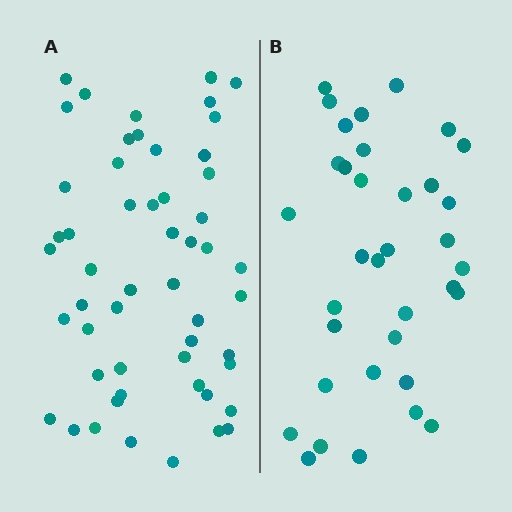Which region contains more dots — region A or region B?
Region A (the left region) has more dots.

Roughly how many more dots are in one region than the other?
Region A has approximately 20 more dots than region B.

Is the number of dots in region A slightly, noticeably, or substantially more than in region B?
Region A has substantially more. The ratio is roughly 1.5 to 1.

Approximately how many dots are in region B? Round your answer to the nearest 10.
About 40 dots. (The exact count is 35, which rounds to 40.)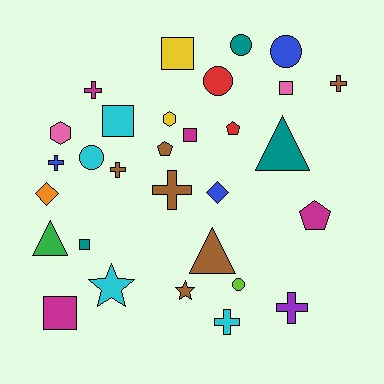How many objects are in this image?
There are 30 objects.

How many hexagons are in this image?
There are 2 hexagons.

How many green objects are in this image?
There is 1 green object.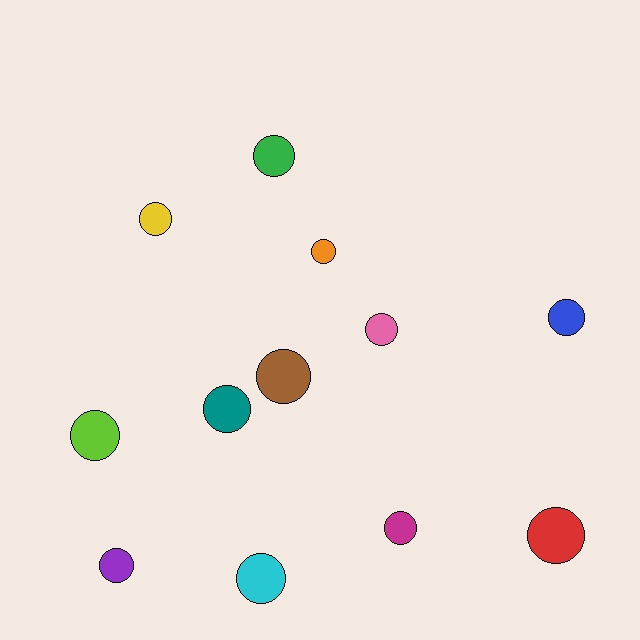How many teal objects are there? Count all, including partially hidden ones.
There is 1 teal object.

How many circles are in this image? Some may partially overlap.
There are 12 circles.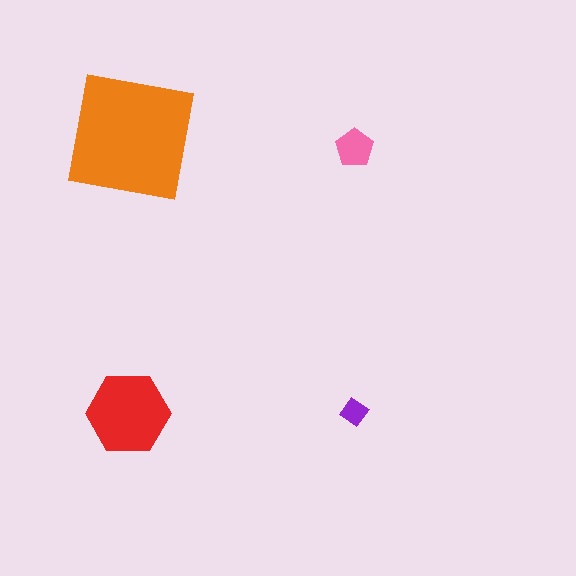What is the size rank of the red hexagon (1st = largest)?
2nd.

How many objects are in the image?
There are 4 objects in the image.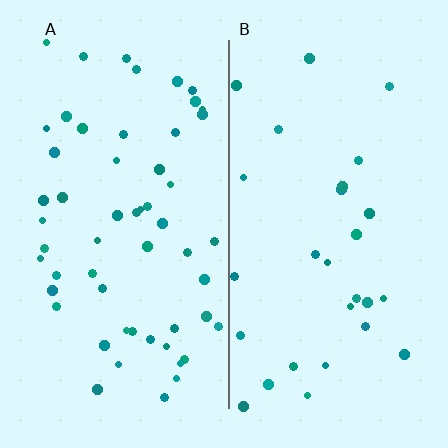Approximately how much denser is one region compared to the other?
Approximately 2.0× — region A over region B.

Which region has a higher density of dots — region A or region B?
A (the left).